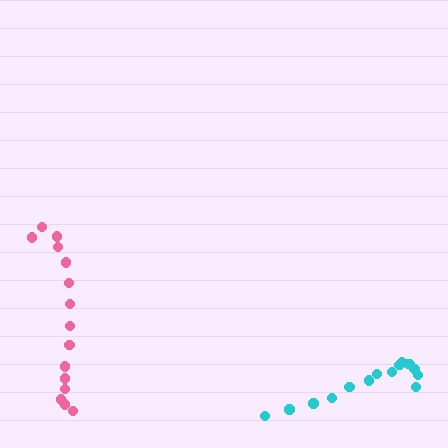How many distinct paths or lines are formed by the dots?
There are 2 distinct paths.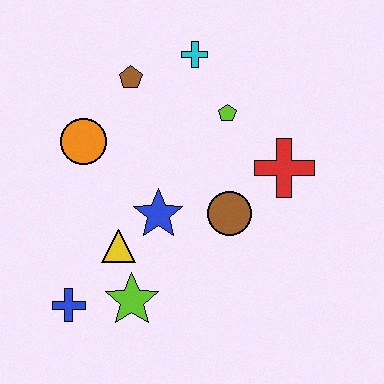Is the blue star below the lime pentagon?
Yes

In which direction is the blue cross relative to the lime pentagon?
The blue cross is below the lime pentagon.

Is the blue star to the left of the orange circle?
No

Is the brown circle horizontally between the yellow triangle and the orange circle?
No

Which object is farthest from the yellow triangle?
The cyan cross is farthest from the yellow triangle.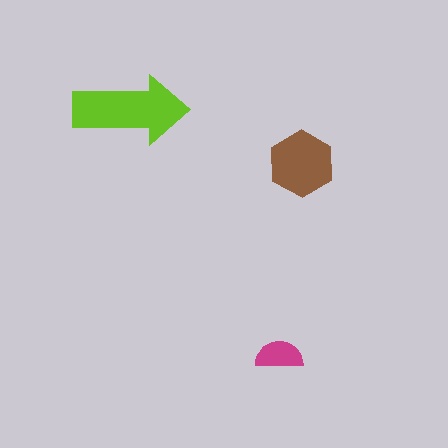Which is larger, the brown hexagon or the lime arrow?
The lime arrow.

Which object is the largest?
The lime arrow.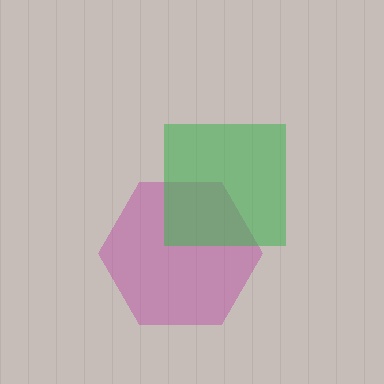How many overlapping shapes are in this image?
There are 2 overlapping shapes in the image.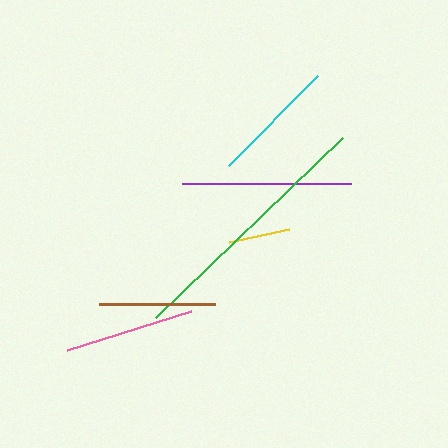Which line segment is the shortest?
The yellow line is the shortest at approximately 61 pixels.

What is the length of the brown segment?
The brown segment is approximately 116 pixels long.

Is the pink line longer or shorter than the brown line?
The pink line is longer than the brown line.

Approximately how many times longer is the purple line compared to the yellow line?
The purple line is approximately 2.8 times the length of the yellow line.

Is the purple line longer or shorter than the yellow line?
The purple line is longer than the yellow line.